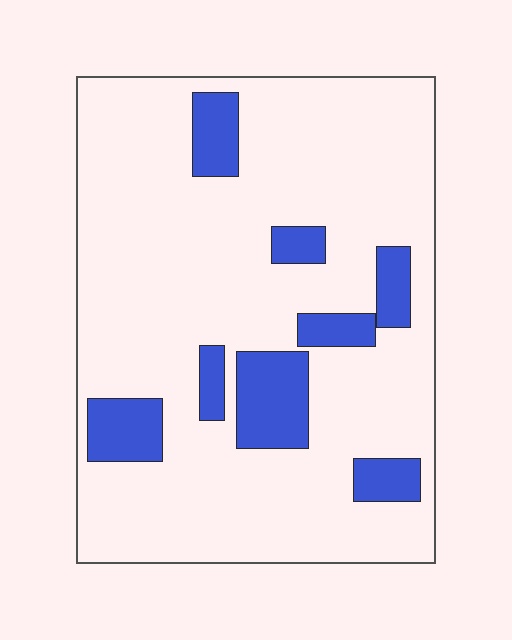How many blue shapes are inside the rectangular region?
8.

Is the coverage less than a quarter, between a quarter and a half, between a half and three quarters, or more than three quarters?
Less than a quarter.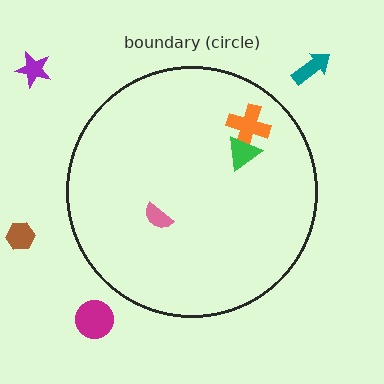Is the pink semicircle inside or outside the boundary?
Inside.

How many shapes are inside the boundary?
3 inside, 4 outside.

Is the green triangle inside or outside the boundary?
Inside.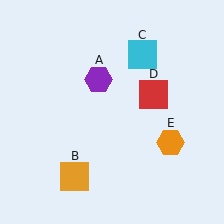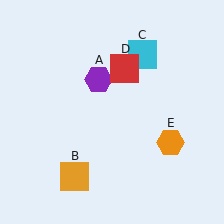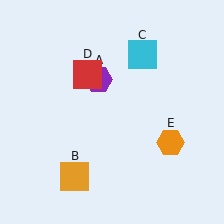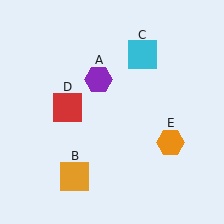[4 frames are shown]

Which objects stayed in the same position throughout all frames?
Purple hexagon (object A) and orange square (object B) and cyan square (object C) and orange hexagon (object E) remained stationary.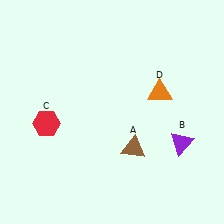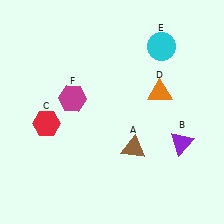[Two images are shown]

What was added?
A cyan circle (E), a magenta hexagon (F) were added in Image 2.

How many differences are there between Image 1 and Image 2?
There are 2 differences between the two images.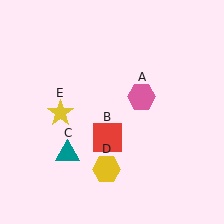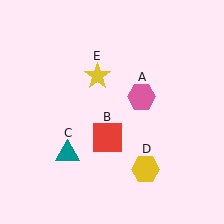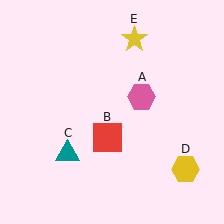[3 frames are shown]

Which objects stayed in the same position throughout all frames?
Pink hexagon (object A) and red square (object B) and teal triangle (object C) remained stationary.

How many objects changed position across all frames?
2 objects changed position: yellow hexagon (object D), yellow star (object E).